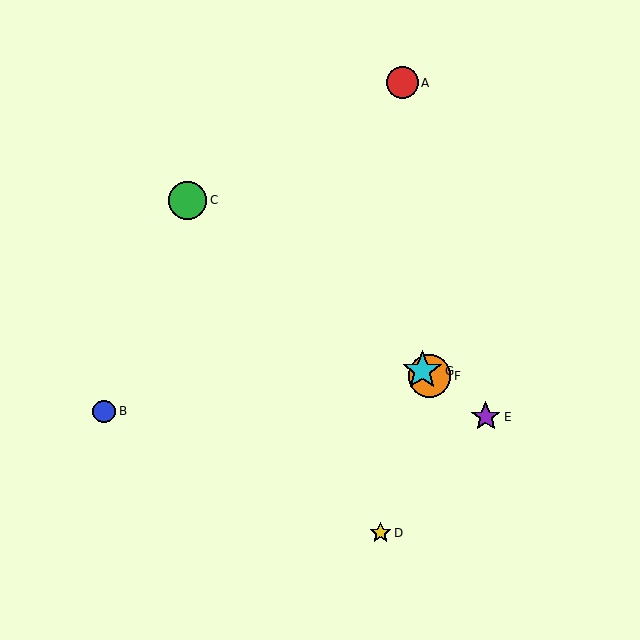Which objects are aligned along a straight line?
Objects C, E, F, G are aligned along a straight line.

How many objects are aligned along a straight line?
4 objects (C, E, F, G) are aligned along a straight line.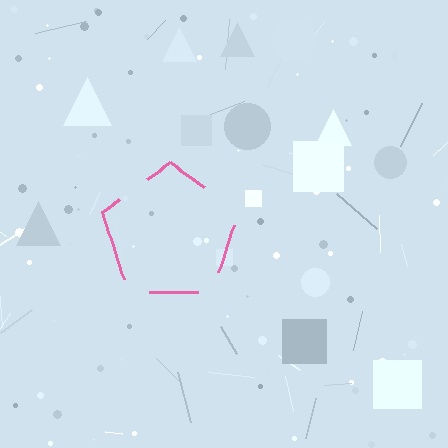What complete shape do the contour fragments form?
The contour fragments form a pentagon.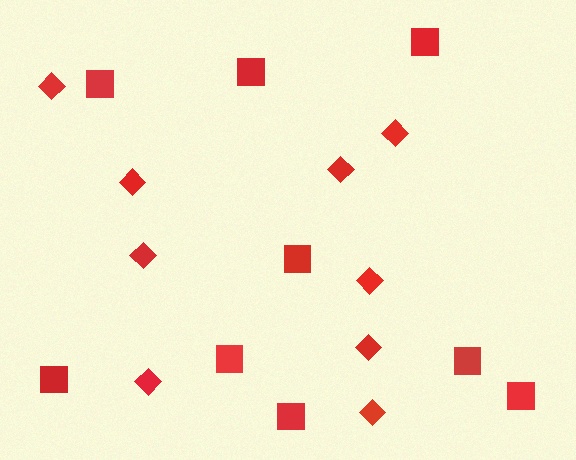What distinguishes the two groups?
There are 2 groups: one group of diamonds (9) and one group of squares (9).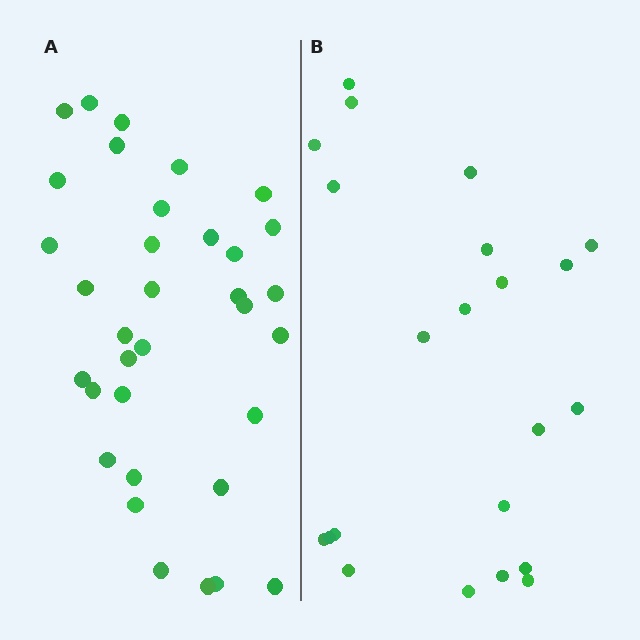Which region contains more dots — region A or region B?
Region A (the left region) has more dots.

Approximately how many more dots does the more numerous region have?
Region A has roughly 12 or so more dots than region B.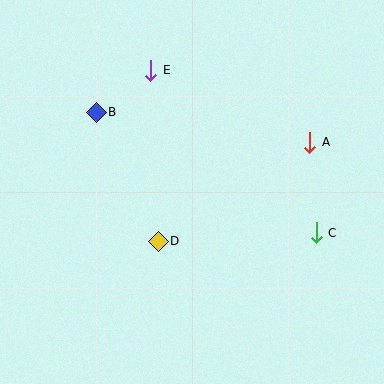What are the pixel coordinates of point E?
Point E is at (151, 70).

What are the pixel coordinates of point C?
Point C is at (316, 233).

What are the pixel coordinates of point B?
Point B is at (96, 112).